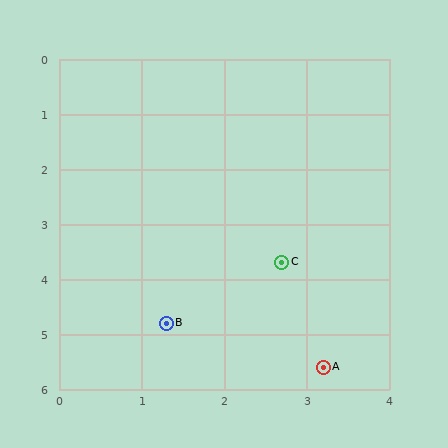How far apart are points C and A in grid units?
Points C and A are about 2.0 grid units apart.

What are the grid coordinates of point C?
Point C is at approximately (2.7, 3.7).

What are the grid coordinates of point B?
Point B is at approximately (1.3, 4.8).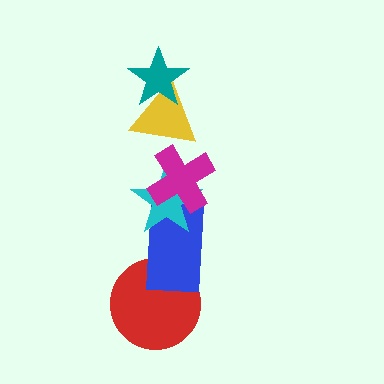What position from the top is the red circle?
The red circle is 6th from the top.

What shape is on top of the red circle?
The blue rectangle is on top of the red circle.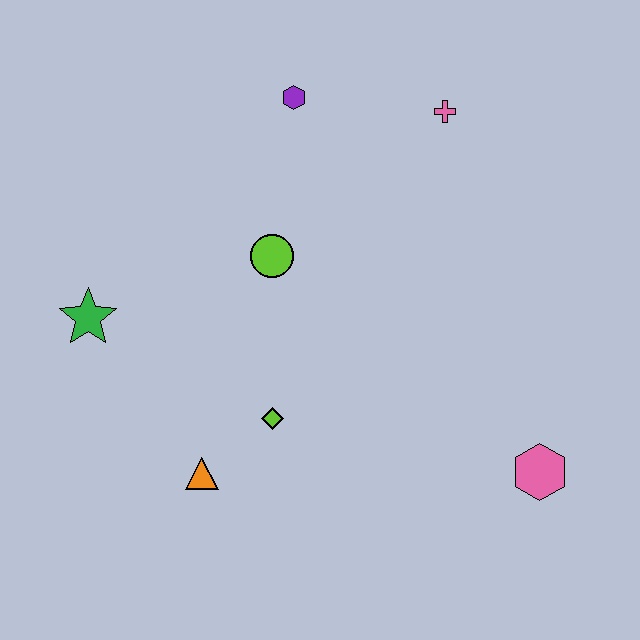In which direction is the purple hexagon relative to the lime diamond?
The purple hexagon is above the lime diamond.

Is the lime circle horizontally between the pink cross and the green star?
Yes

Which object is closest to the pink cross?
The purple hexagon is closest to the pink cross.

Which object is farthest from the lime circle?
The pink hexagon is farthest from the lime circle.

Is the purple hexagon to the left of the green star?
No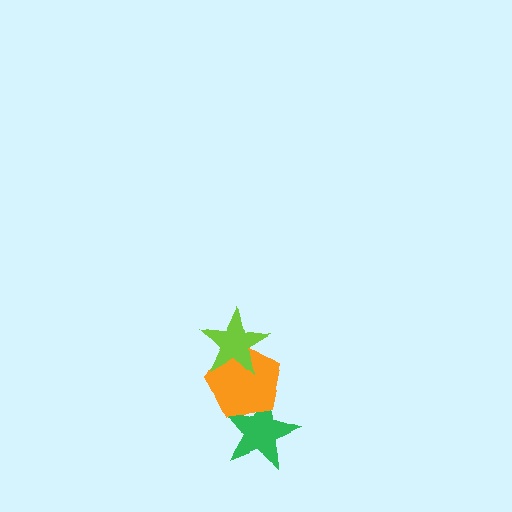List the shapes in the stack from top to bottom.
From top to bottom: the lime star, the orange pentagon, the green star.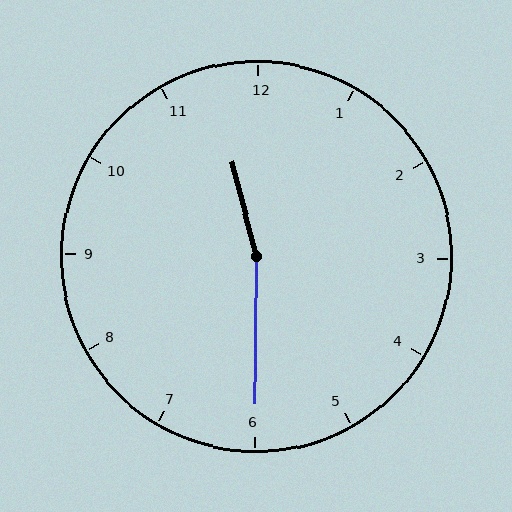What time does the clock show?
11:30.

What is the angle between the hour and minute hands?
Approximately 165 degrees.